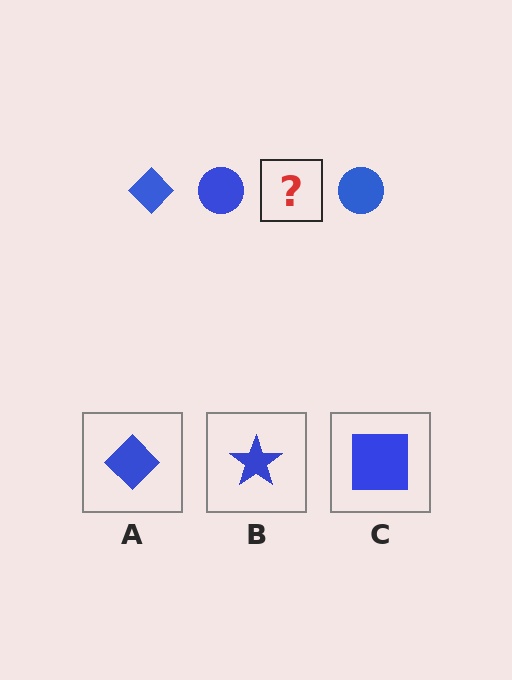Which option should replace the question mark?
Option A.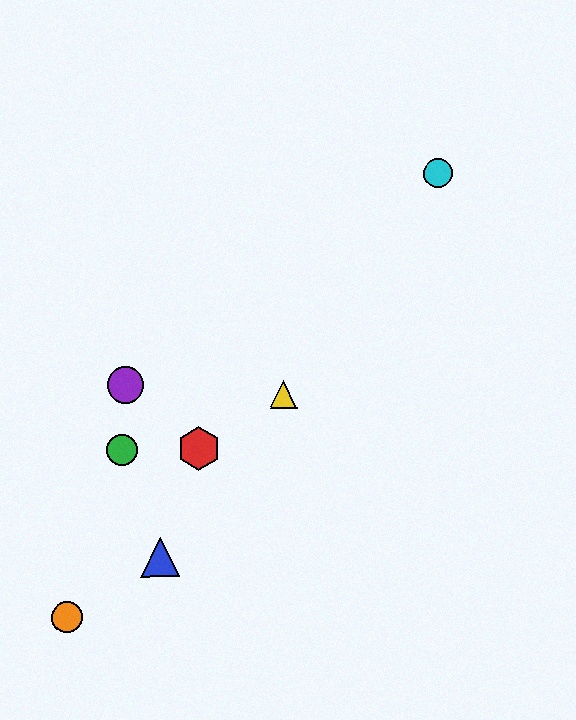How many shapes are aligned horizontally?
2 shapes (the red hexagon, the green circle) are aligned horizontally.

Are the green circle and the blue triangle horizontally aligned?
No, the green circle is at y≈449 and the blue triangle is at y≈557.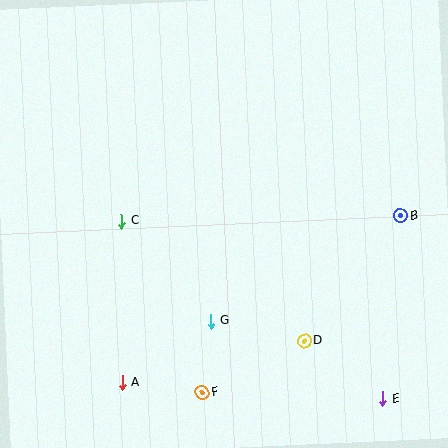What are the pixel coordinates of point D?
Point D is at (305, 341).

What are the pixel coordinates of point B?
Point B is at (400, 216).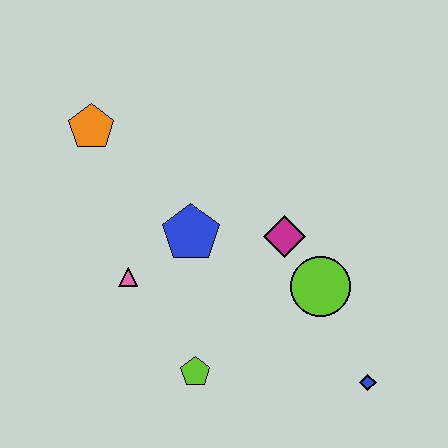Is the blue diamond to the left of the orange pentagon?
No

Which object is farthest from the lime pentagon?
The orange pentagon is farthest from the lime pentagon.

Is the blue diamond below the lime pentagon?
Yes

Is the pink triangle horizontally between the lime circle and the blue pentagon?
No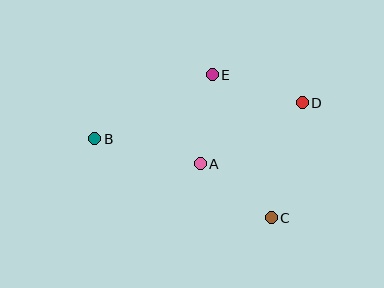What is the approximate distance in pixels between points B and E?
The distance between B and E is approximately 134 pixels.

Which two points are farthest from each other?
Points B and D are farthest from each other.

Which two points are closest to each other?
Points A and C are closest to each other.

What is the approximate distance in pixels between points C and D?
The distance between C and D is approximately 119 pixels.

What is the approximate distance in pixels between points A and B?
The distance between A and B is approximately 109 pixels.